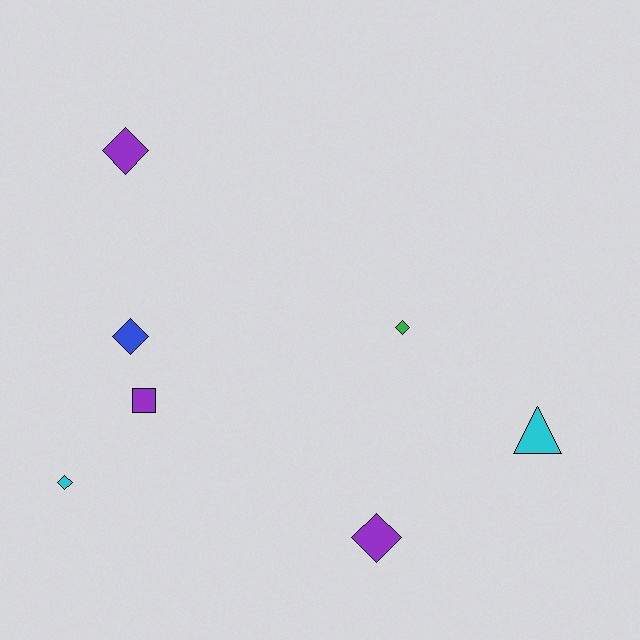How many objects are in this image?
There are 7 objects.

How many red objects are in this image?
There are no red objects.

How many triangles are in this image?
There is 1 triangle.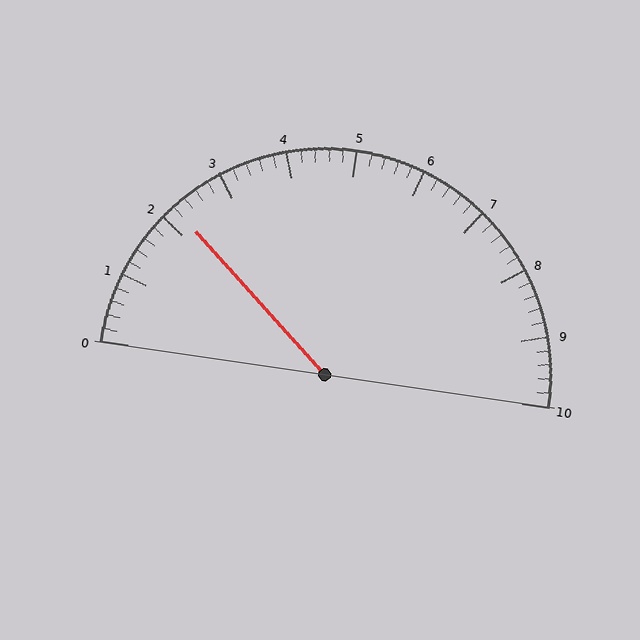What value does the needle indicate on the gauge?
The needle indicates approximately 2.2.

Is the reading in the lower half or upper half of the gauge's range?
The reading is in the lower half of the range (0 to 10).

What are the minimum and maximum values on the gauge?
The gauge ranges from 0 to 10.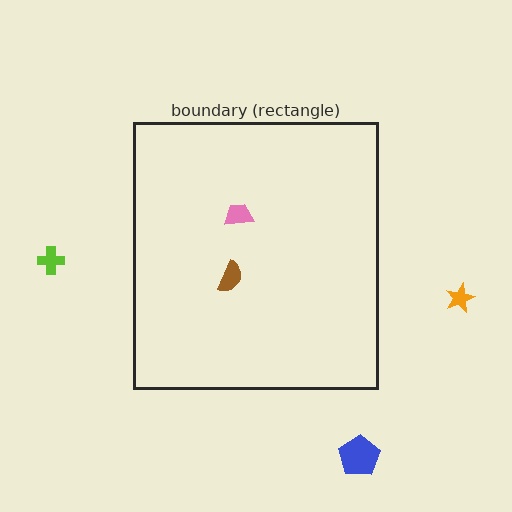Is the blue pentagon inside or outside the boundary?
Outside.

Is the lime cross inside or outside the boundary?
Outside.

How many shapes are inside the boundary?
2 inside, 3 outside.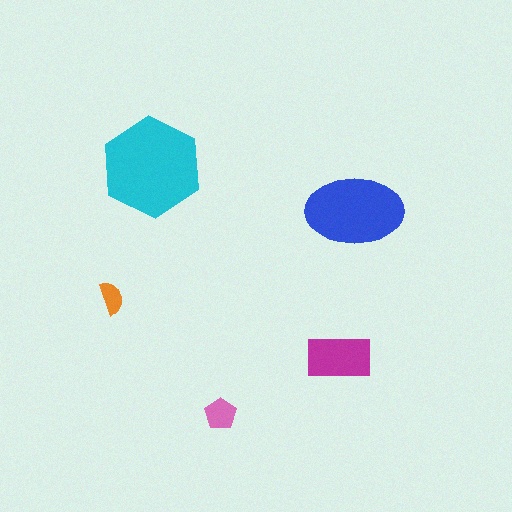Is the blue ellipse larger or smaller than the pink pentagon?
Larger.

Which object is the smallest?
The orange semicircle.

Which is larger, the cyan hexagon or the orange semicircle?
The cyan hexagon.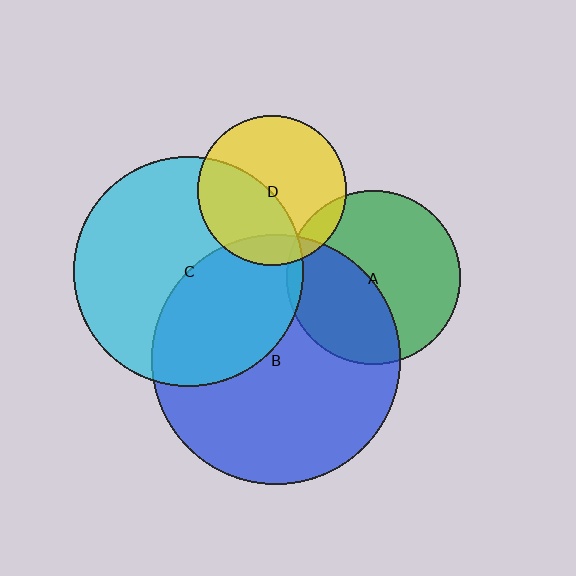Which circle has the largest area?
Circle B (blue).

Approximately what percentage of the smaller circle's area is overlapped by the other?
Approximately 40%.